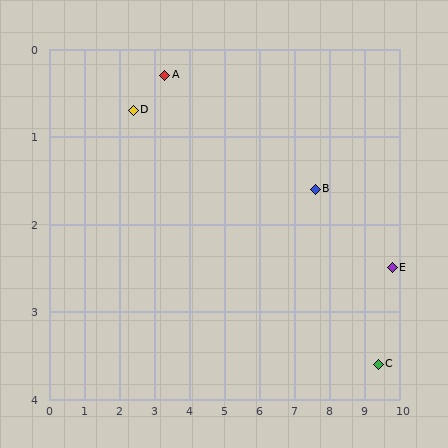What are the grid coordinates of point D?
Point D is at approximately (2.4, 0.7).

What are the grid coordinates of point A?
Point A is at approximately (3.3, 0.3).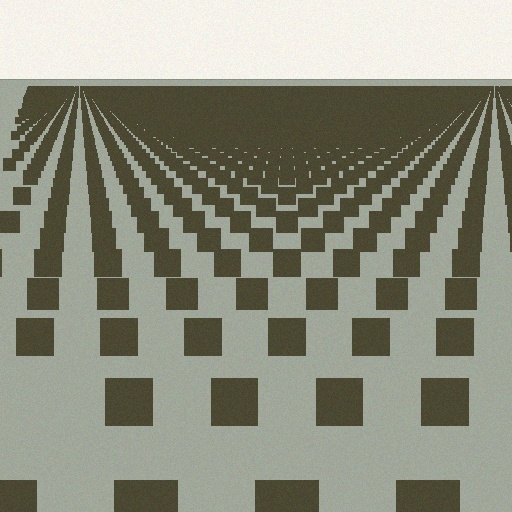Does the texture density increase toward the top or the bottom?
Density increases toward the top.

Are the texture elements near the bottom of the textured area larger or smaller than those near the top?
Larger. Near the bottom, elements are closer to the viewer and appear at a bigger on-screen size.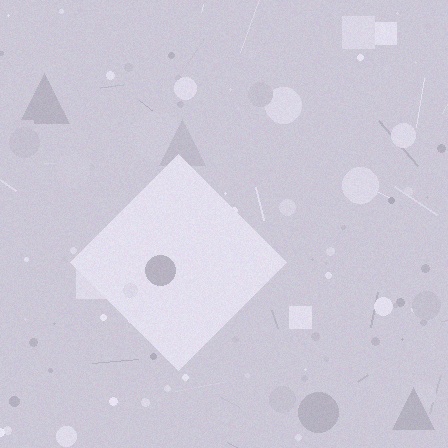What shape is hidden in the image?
A diamond is hidden in the image.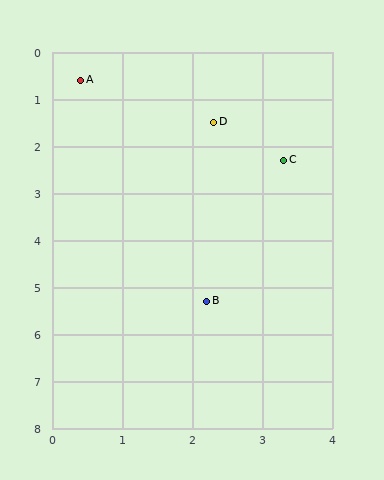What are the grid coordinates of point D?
Point D is at approximately (2.3, 1.5).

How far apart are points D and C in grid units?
Points D and C are about 1.3 grid units apart.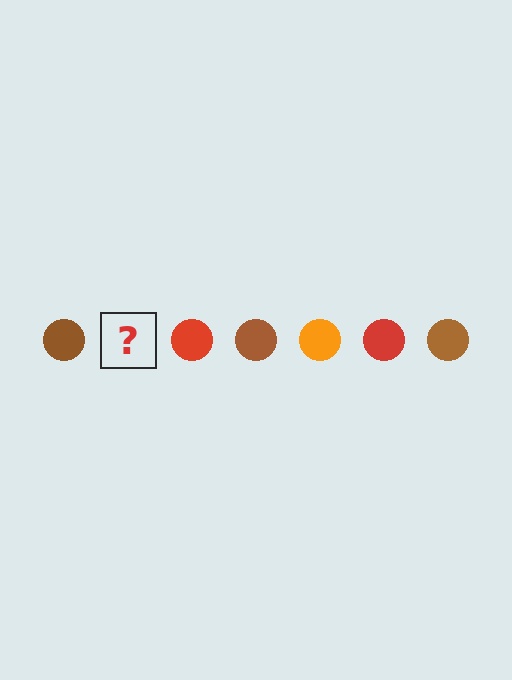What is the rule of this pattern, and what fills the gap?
The rule is that the pattern cycles through brown, orange, red circles. The gap should be filled with an orange circle.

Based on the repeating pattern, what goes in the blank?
The blank should be an orange circle.